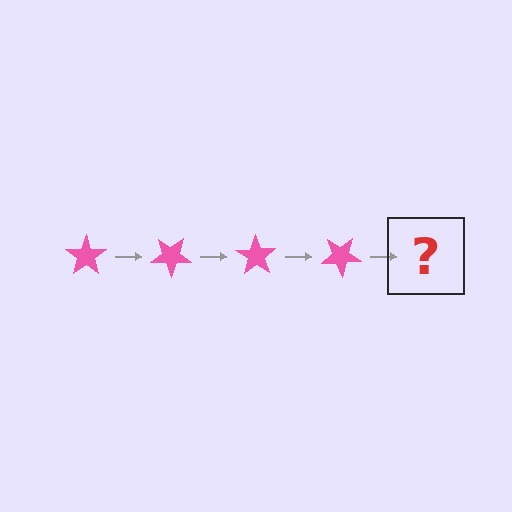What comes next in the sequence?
The next element should be a pink star rotated 140 degrees.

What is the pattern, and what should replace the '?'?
The pattern is that the star rotates 35 degrees each step. The '?' should be a pink star rotated 140 degrees.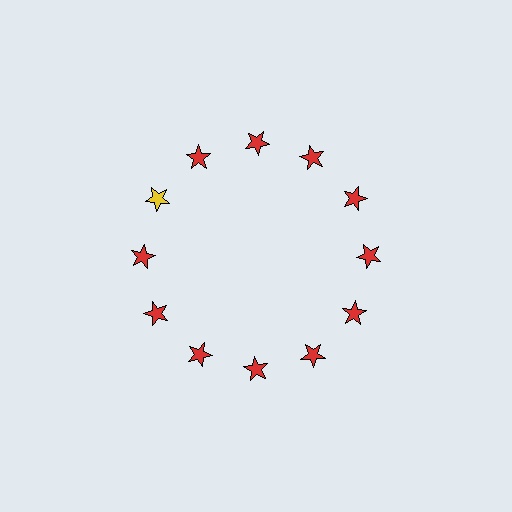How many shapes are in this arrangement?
There are 12 shapes arranged in a ring pattern.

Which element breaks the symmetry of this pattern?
The yellow star at roughly the 10 o'clock position breaks the symmetry. All other shapes are red stars.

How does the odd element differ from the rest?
It has a different color: yellow instead of red.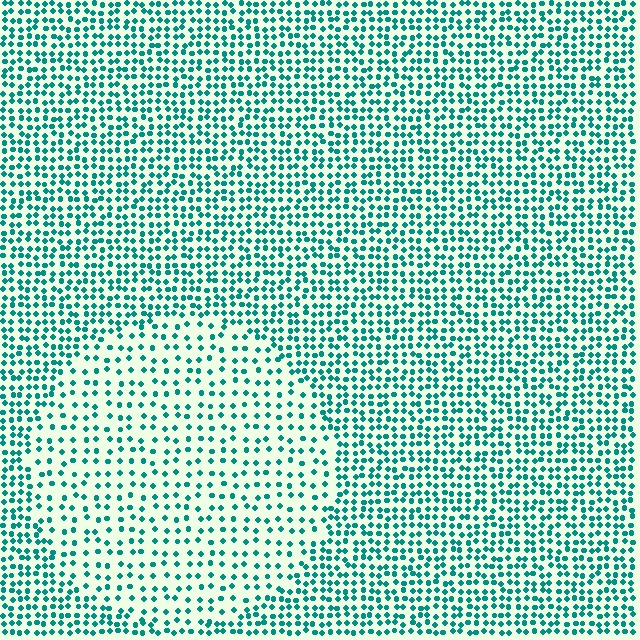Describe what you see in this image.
The image contains small teal elements arranged at two different densities. A circle-shaped region is visible where the elements are less densely packed than the surrounding area.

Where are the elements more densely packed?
The elements are more densely packed outside the circle boundary.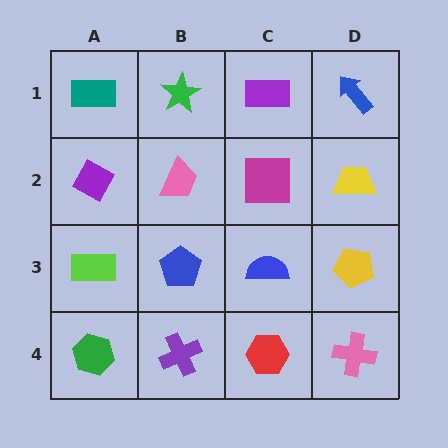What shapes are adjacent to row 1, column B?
A pink trapezoid (row 2, column B), a teal rectangle (row 1, column A), a purple rectangle (row 1, column C).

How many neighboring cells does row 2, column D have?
3.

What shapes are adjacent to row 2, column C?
A purple rectangle (row 1, column C), a blue semicircle (row 3, column C), a pink trapezoid (row 2, column B), a yellow trapezoid (row 2, column D).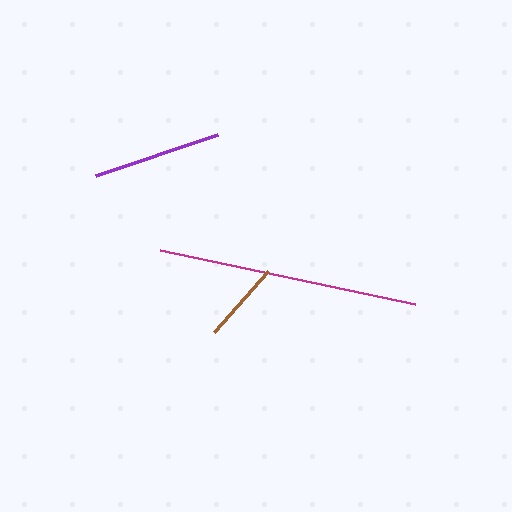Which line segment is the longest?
The magenta line is the longest at approximately 261 pixels.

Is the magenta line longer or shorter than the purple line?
The magenta line is longer than the purple line.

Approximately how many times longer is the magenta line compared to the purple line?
The magenta line is approximately 2.0 times the length of the purple line.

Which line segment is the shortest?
The brown line is the shortest at approximately 81 pixels.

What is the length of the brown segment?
The brown segment is approximately 81 pixels long.